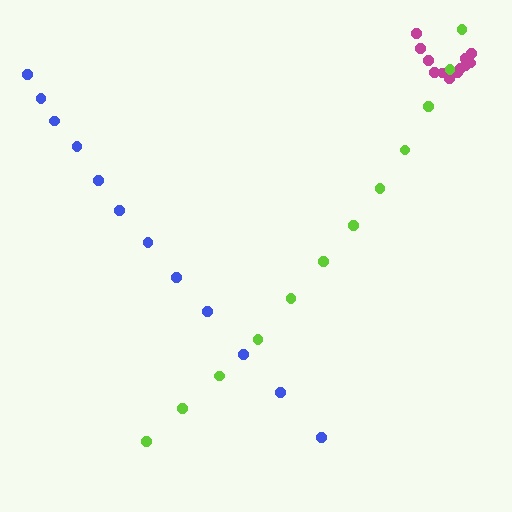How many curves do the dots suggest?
There are 3 distinct paths.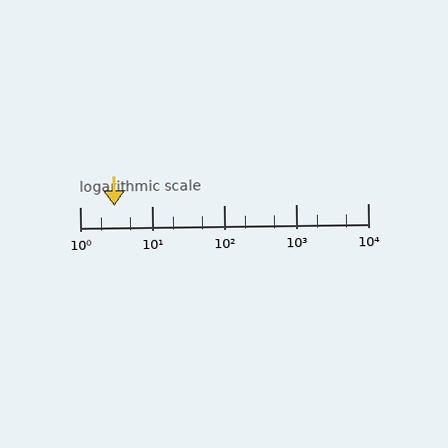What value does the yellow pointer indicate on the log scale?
The pointer indicates approximately 3.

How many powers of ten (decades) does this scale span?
The scale spans 4 decades, from 1 to 10000.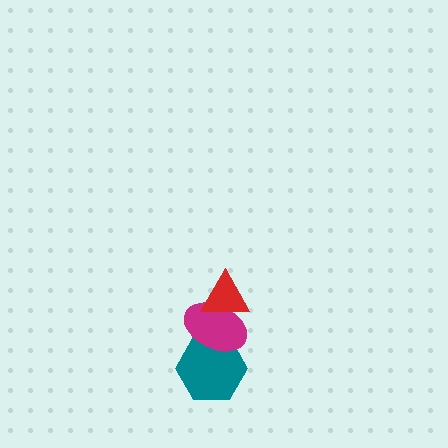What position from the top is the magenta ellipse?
The magenta ellipse is 2nd from the top.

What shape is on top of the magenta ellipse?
The red triangle is on top of the magenta ellipse.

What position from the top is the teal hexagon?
The teal hexagon is 3rd from the top.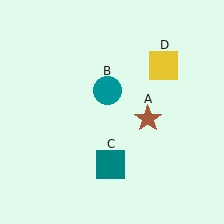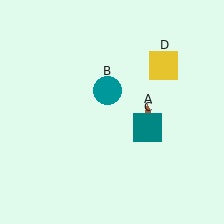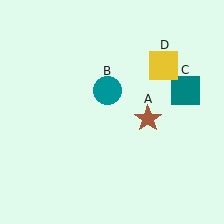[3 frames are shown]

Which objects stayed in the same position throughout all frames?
Brown star (object A) and teal circle (object B) and yellow square (object D) remained stationary.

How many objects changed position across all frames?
1 object changed position: teal square (object C).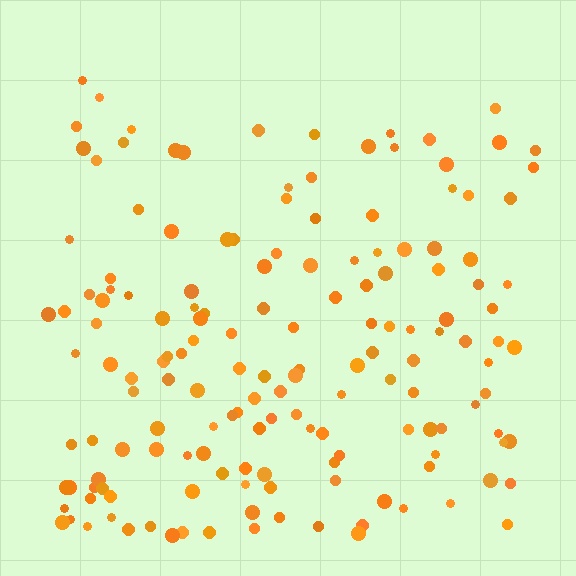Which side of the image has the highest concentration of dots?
The bottom.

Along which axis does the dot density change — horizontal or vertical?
Vertical.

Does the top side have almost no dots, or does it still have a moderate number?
Still a moderate number, just noticeably fewer than the bottom.